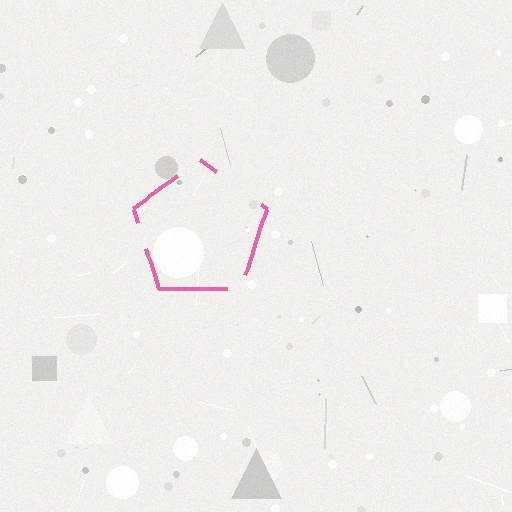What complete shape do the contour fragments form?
The contour fragments form a pentagon.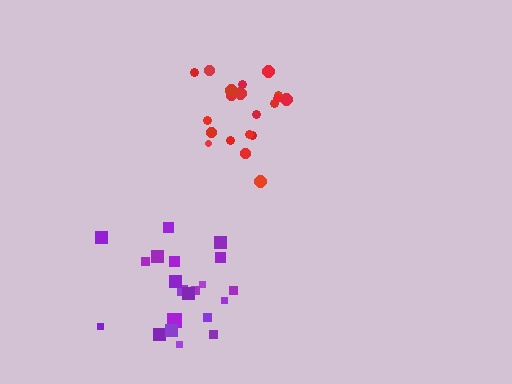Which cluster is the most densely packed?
Purple.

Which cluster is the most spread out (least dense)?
Red.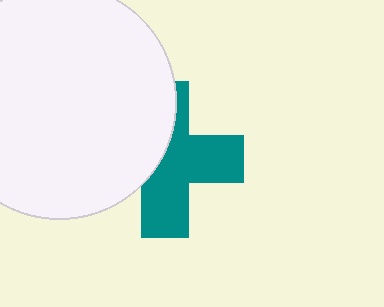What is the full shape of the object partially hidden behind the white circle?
The partially hidden object is a teal cross.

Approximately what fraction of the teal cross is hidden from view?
Roughly 43% of the teal cross is hidden behind the white circle.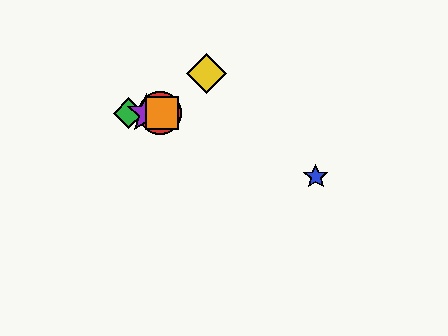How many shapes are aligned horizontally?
4 shapes (the red circle, the green diamond, the purple star, the orange square) are aligned horizontally.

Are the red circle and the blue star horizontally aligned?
No, the red circle is at y≈113 and the blue star is at y≈177.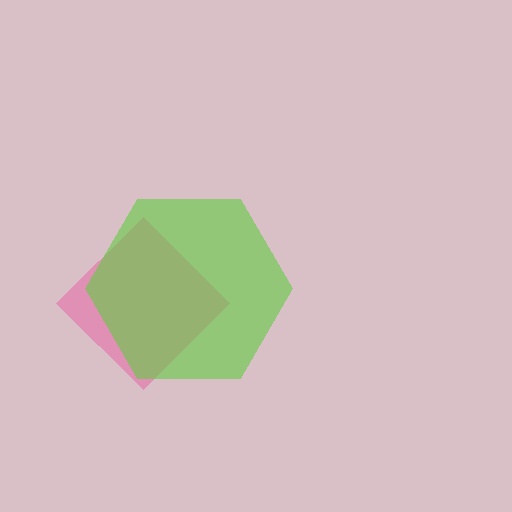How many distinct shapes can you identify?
There are 2 distinct shapes: a pink diamond, a lime hexagon.